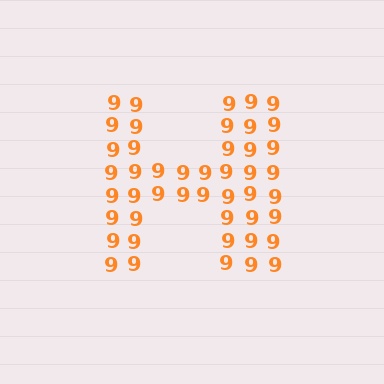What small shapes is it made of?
It is made of small digit 9's.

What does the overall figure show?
The overall figure shows the letter H.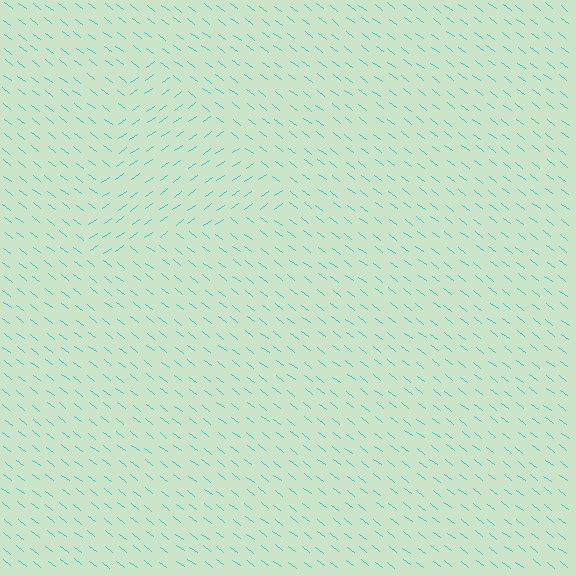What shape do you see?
I see a triangle.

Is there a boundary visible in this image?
Yes, there is a texture boundary formed by a change in line orientation.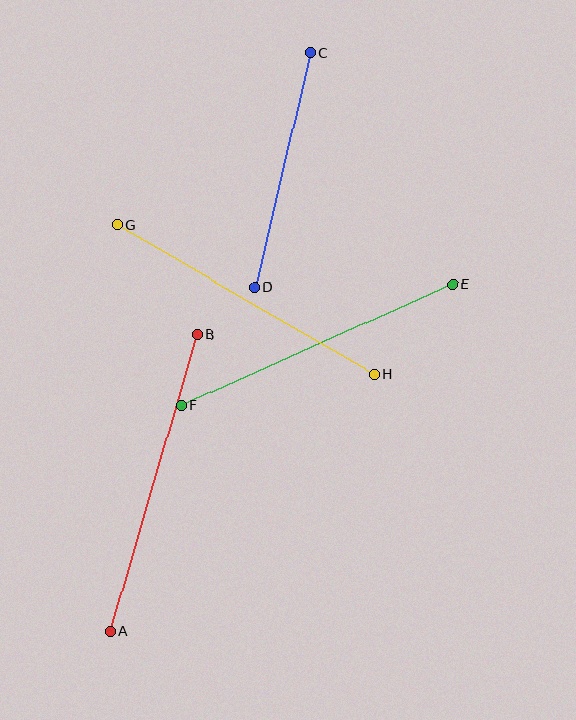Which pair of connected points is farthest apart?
Points A and B are farthest apart.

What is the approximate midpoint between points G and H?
The midpoint is at approximately (246, 299) pixels.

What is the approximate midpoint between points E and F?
The midpoint is at approximately (317, 345) pixels.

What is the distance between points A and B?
The distance is approximately 309 pixels.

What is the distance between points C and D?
The distance is approximately 241 pixels.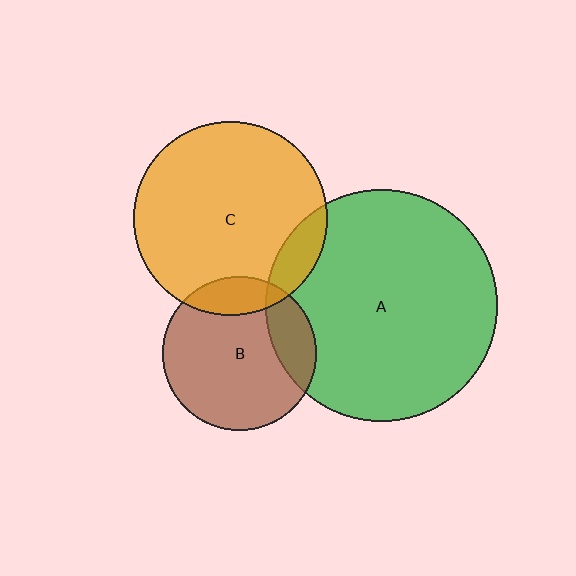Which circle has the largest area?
Circle A (green).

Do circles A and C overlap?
Yes.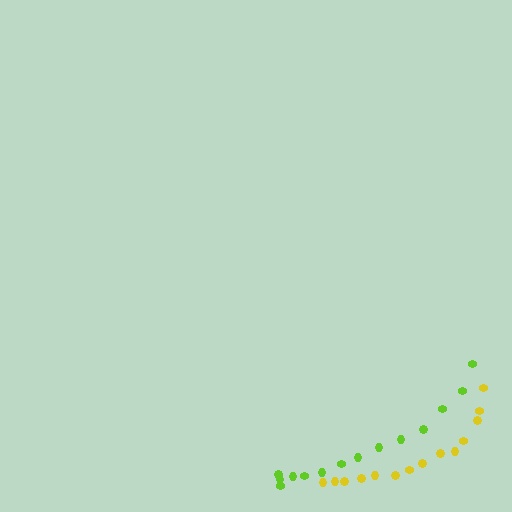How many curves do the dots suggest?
There are 2 distinct paths.